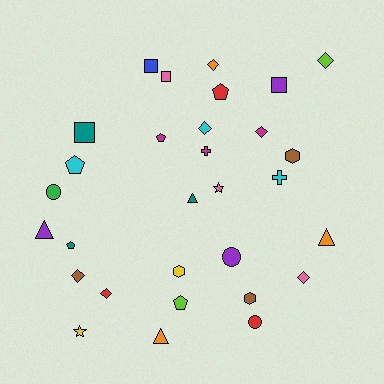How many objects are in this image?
There are 30 objects.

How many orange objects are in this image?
There are 3 orange objects.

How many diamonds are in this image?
There are 7 diamonds.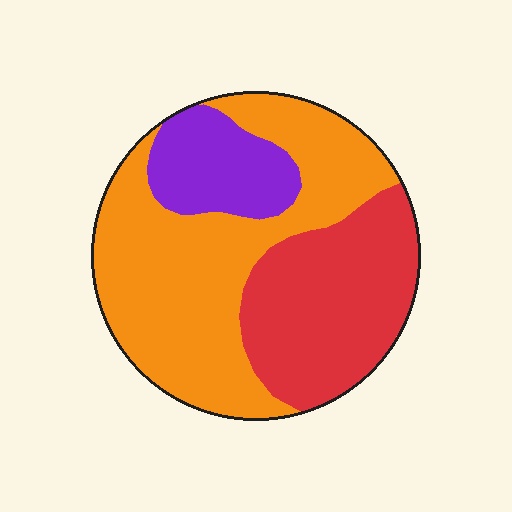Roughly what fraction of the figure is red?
Red takes up about one third (1/3) of the figure.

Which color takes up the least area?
Purple, at roughly 15%.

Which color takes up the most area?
Orange, at roughly 55%.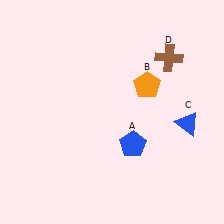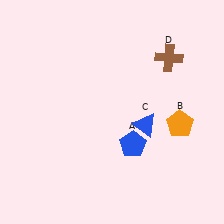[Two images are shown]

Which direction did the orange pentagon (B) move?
The orange pentagon (B) moved down.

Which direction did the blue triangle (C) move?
The blue triangle (C) moved left.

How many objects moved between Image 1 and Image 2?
2 objects moved between the two images.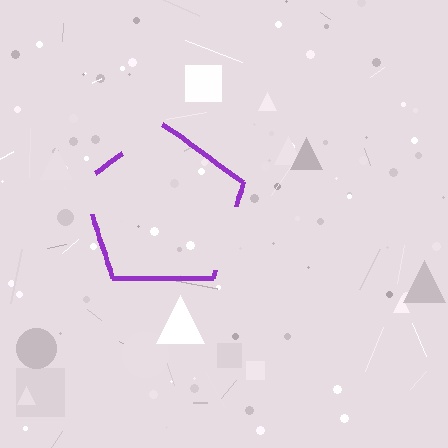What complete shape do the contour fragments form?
The contour fragments form a pentagon.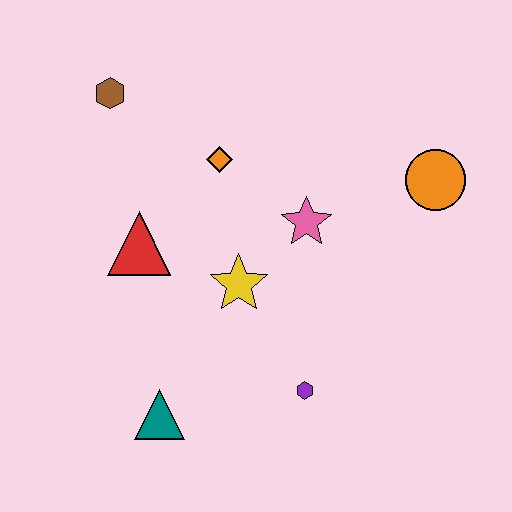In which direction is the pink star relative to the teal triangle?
The pink star is above the teal triangle.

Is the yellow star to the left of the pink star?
Yes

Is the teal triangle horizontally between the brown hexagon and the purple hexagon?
Yes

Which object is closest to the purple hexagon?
The yellow star is closest to the purple hexagon.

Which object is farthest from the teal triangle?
The orange circle is farthest from the teal triangle.